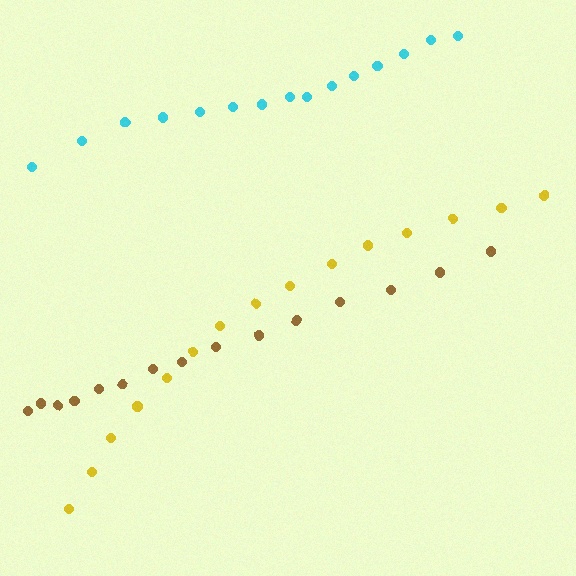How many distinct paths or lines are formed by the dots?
There are 3 distinct paths.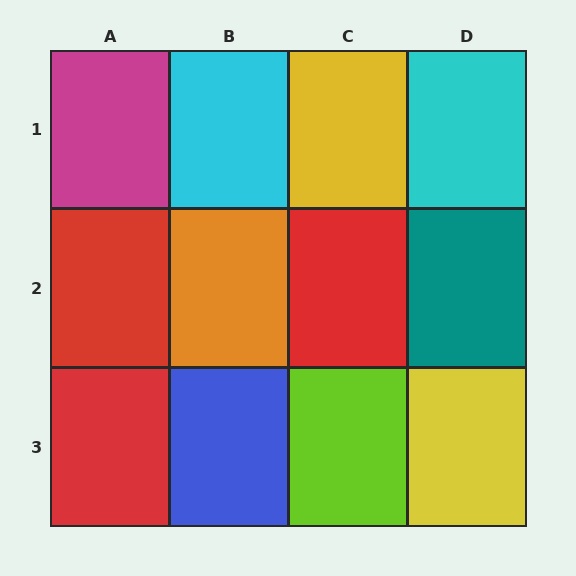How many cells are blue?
1 cell is blue.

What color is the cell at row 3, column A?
Red.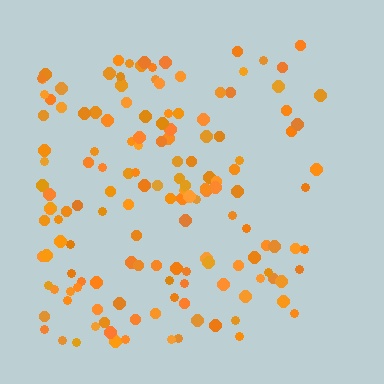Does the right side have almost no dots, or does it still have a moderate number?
Still a moderate number, just noticeably fewer than the left.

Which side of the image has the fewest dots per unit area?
The right.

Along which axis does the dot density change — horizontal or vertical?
Horizontal.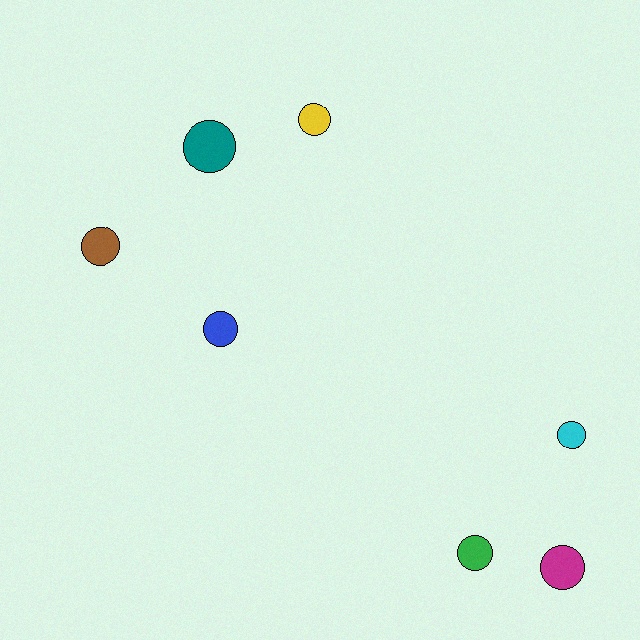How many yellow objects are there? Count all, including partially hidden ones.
There is 1 yellow object.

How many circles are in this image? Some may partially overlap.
There are 7 circles.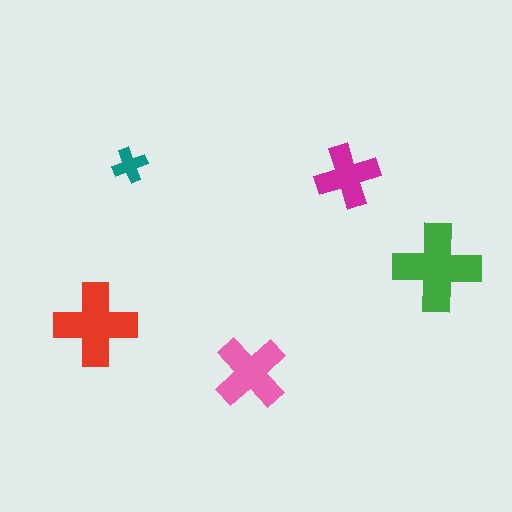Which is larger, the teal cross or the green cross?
The green one.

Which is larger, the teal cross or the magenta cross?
The magenta one.